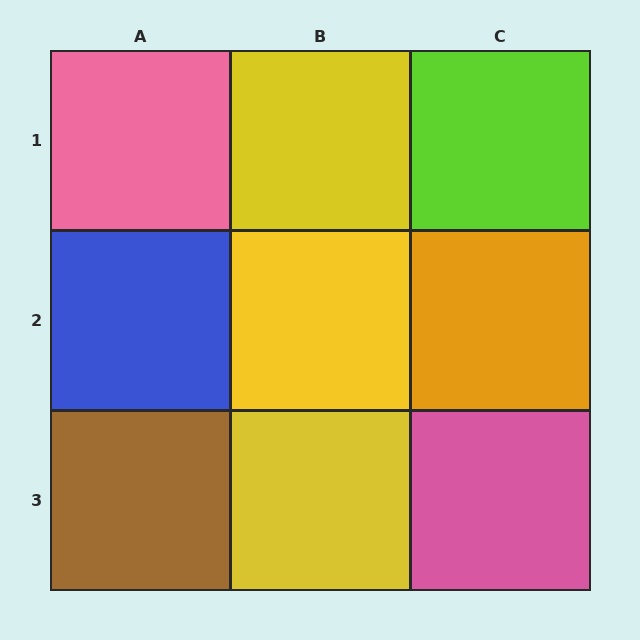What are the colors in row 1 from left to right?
Pink, yellow, lime.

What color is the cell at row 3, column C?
Pink.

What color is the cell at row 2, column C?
Orange.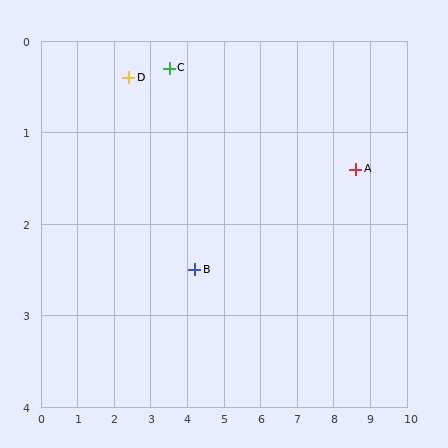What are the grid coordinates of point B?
Point B is at approximately (4.2, 2.5).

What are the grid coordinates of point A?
Point A is at approximately (8.6, 1.4).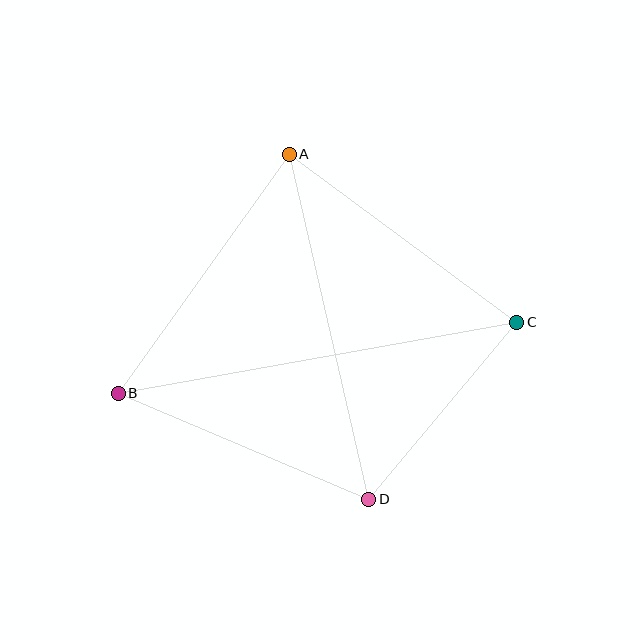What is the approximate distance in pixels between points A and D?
The distance between A and D is approximately 355 pixels.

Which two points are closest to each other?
Points C and D are closest to each other.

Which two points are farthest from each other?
Points B and C are farthest from each other.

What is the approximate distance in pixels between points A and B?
The distance between A and B is approximately 294 pixels.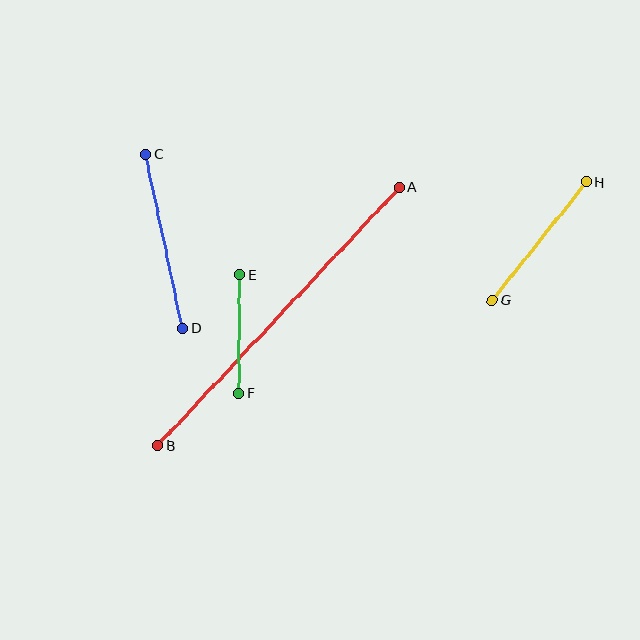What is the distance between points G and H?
The distance is approximately 151 pixels.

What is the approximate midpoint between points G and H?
The midpoint is at approximately (539, 241) pixels.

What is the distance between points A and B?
The distance is approximately 354 pixels.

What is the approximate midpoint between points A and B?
The midpoint is at approximately (279, 316) pixels.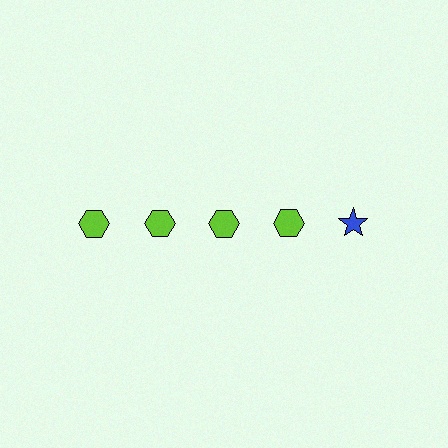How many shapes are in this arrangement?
There are 5 shapes arranged in a grid pattern.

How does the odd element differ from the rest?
It differs in both color (blue instead of lime) and shape (star instead of hexagon).